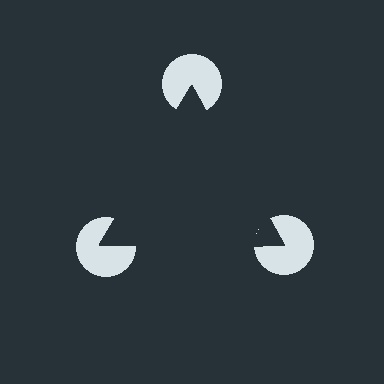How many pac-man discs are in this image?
There are 3 — one at each vertex of the illusory triangle.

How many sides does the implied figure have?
3 sides.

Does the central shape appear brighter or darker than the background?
It typically appears slightly darker than the background, even though no actual brightness change is drawn.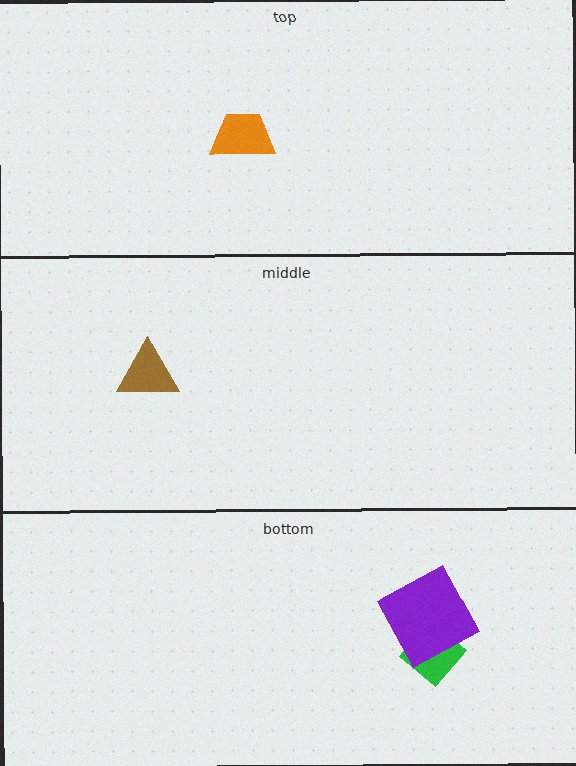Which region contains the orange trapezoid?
The top region.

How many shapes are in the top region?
1.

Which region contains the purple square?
The bottom region.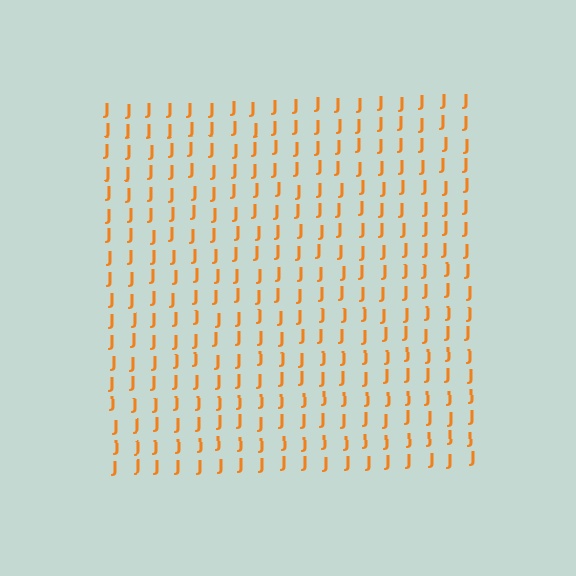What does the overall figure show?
The overall figure shows a square.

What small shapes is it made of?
It is made of small letter J's.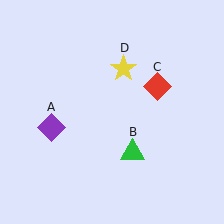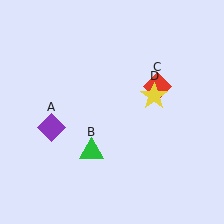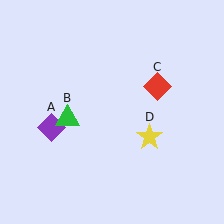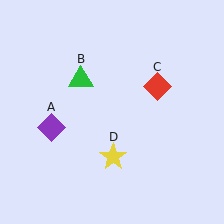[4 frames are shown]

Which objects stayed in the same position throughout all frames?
Purple diamond (object A) and red diamond (object C) remained stationary.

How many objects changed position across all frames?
2 objects changed position: green triangle (object B), yellow star (object D).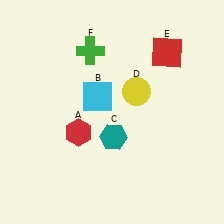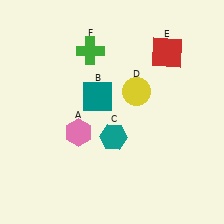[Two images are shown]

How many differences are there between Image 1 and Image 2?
There are 2 differences between the two images.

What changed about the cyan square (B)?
In Image 1, B is cyan. In Image 2, it changed to teal.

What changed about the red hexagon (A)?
In Image 1, A is red. In Image 2, it changed to pink.